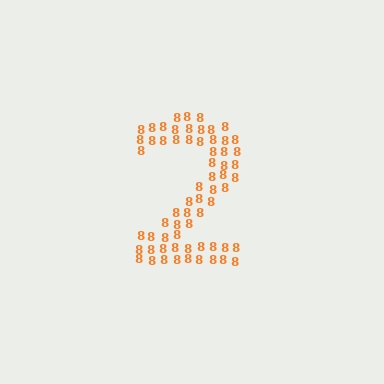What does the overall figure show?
The overall figure shows the digit 2.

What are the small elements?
The small elements are digit 8's.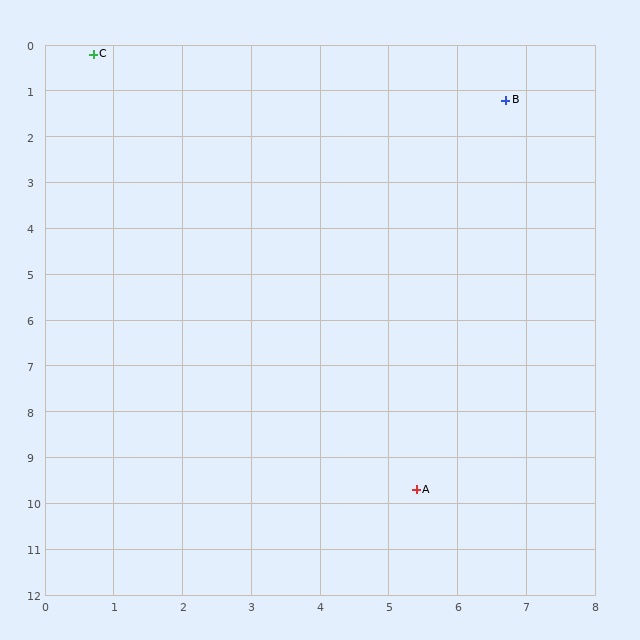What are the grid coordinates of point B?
Point B is at approximately (6.7, 1.2).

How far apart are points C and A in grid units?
Points C and A are about 10.6 grid units apart.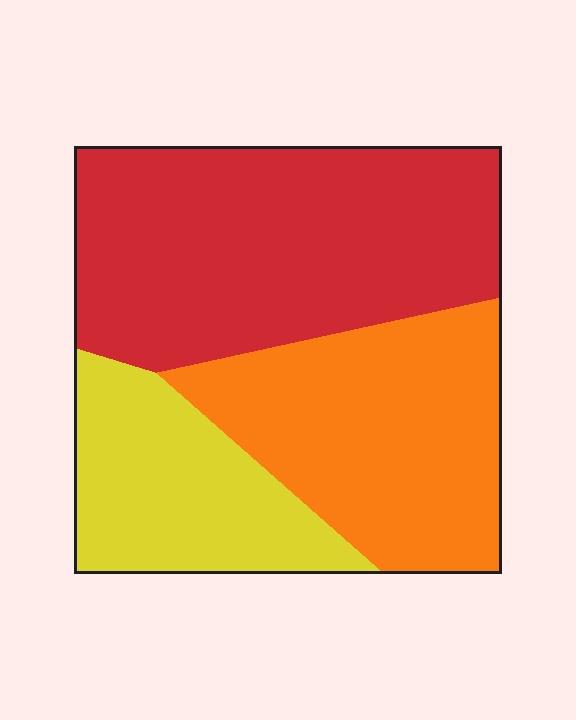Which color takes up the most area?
Red, at roughly 45%.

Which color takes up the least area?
Yellow, at roughly 20%.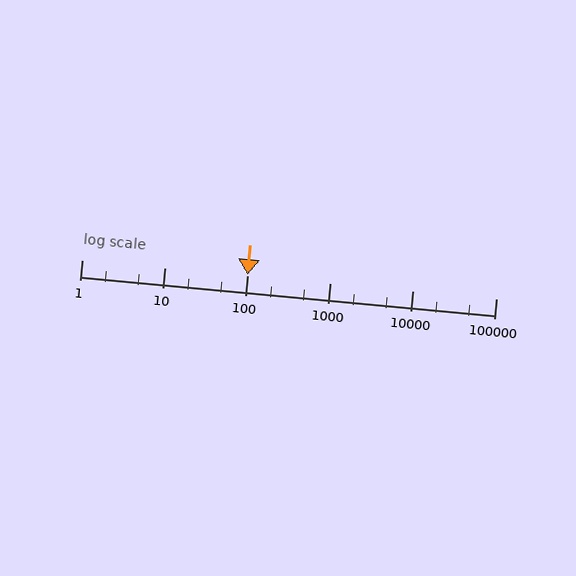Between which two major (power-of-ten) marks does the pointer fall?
The pointer is between 100 and 1000.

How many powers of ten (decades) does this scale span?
The scale spans 5 decades, from 1 to 100000.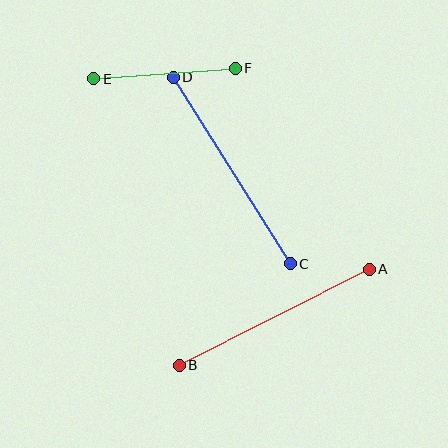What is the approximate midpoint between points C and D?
The midpoint is at approximately (232, 170) pixels.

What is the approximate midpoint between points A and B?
The midpoint is at approximately (274, 317) pixels.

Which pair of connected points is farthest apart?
Points C and D are farthest apart.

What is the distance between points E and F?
The distance is approximately 142 pixels.